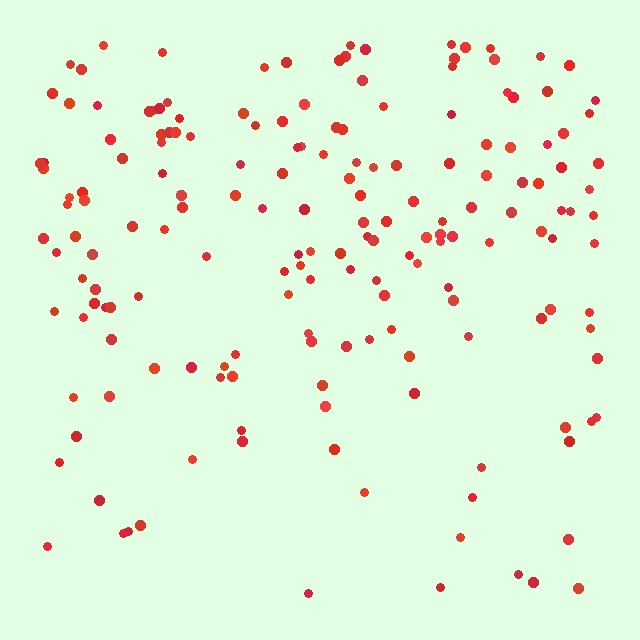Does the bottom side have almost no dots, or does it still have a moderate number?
Still a moderate number, just noticeably fewer than the top.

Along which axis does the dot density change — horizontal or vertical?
Vertical.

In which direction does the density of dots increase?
From bottom to top, with the top side densest.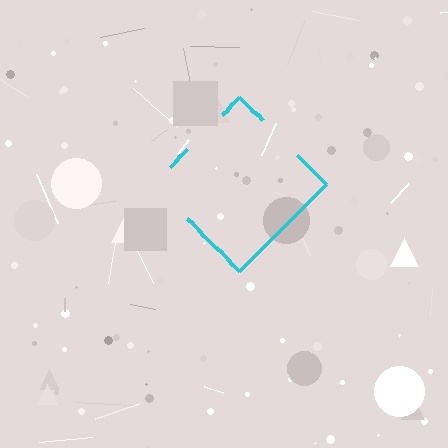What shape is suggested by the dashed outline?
The dashed outline suggests a diamond.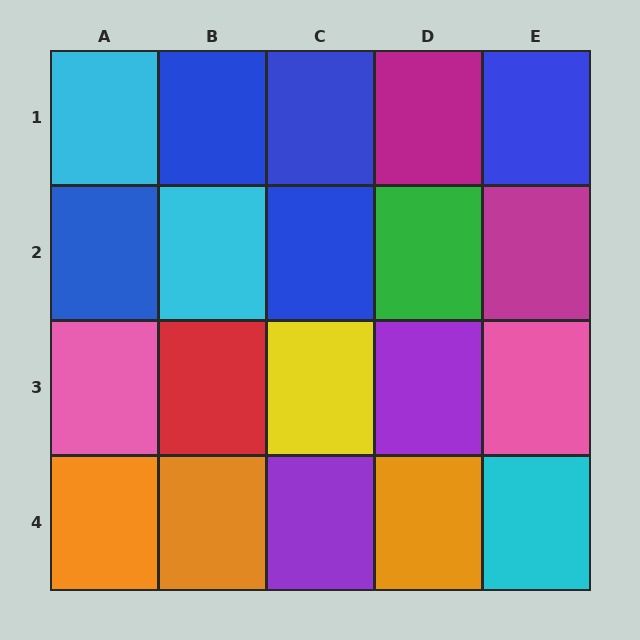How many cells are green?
1 cell is green.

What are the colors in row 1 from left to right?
Cyan, blue, blue, magenta, blue.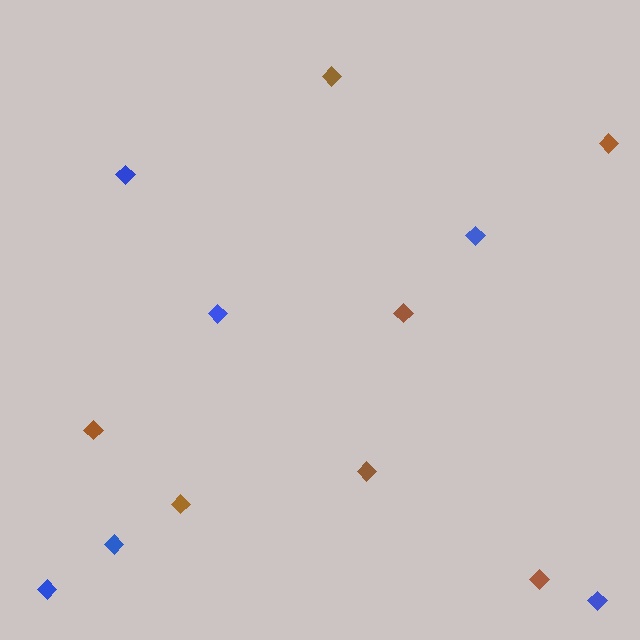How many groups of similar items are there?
There are 2 groups: one group of brown diamonds (7) and one group of blue diamonds (6).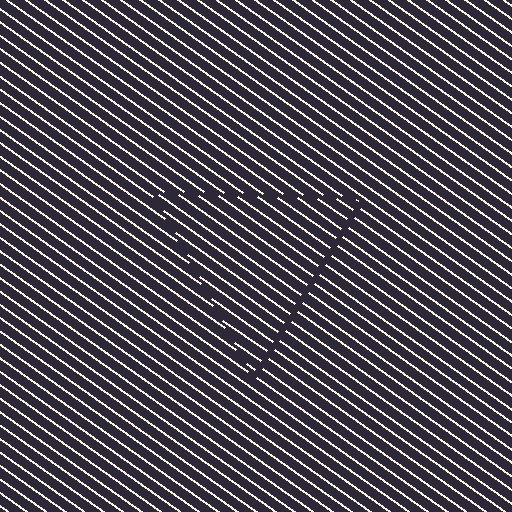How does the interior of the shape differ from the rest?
The interior of the shape contains the same grating, shifted by half a period — the contour is defined by the phase discontinuity where line-ends from the inner and outer gratings abut.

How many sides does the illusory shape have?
3 sides — the line-ends trace a triangle.